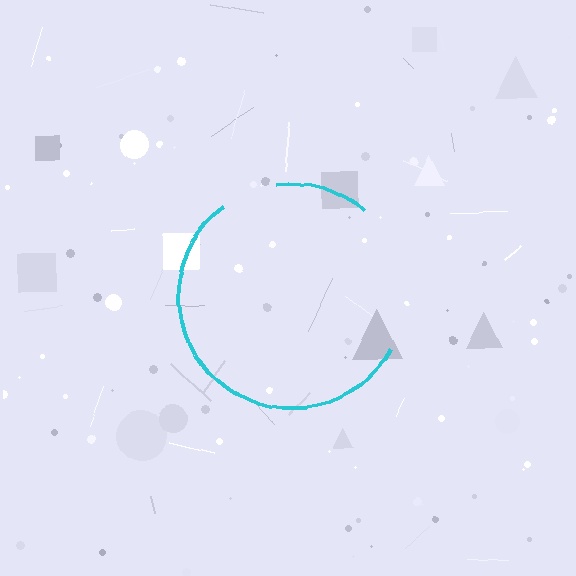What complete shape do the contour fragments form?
The contour fragments form a circle.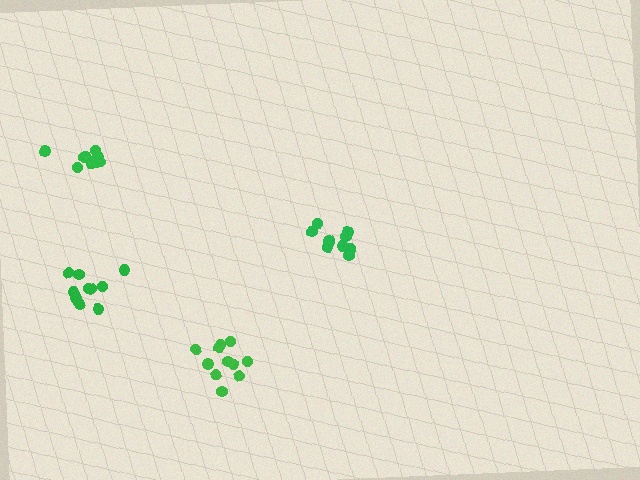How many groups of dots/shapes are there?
There are 4 groups.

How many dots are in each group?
Group 1: 11 dots, Group 2: 11 dots, Group 3: 11 dots, Group 4: 10 dots (43 total).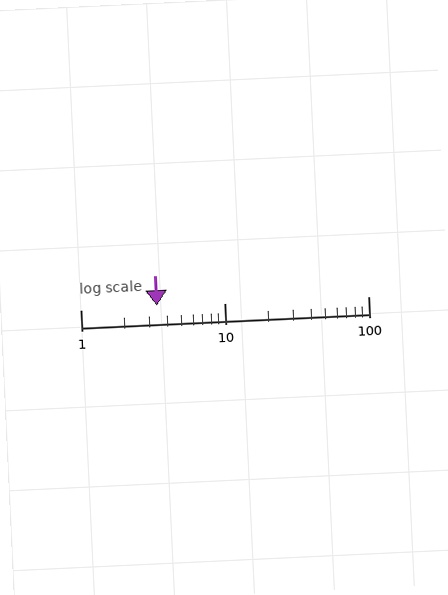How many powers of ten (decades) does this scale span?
The scale spans 2 decades, from 1 to 100.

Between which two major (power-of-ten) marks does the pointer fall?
The pointer is between 1 and 10.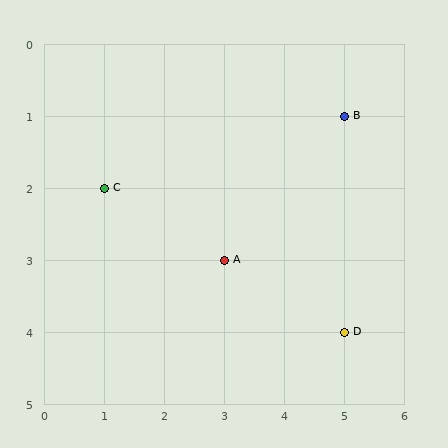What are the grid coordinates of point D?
Point D is at grid coordinates (5, 4).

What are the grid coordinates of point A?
Point A is at grid coordinates (3, 3).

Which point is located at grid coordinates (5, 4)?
Point D is at (5, 4).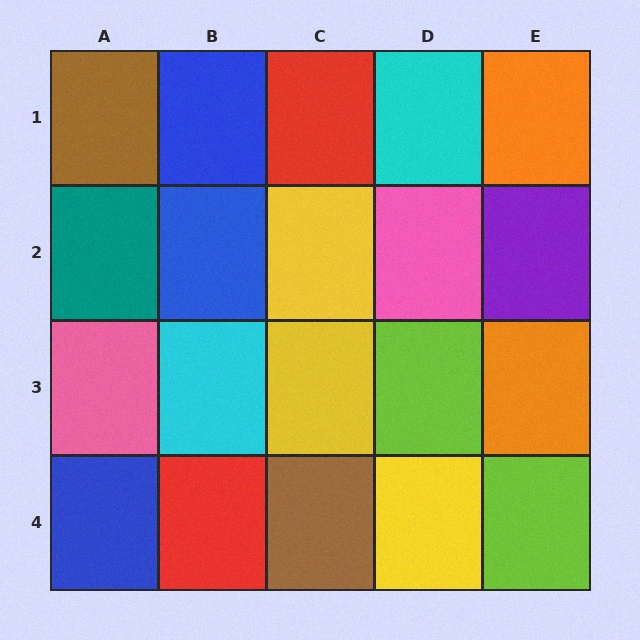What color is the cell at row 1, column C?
Red.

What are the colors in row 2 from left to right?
Teal, blue, yellow, pink, purple.